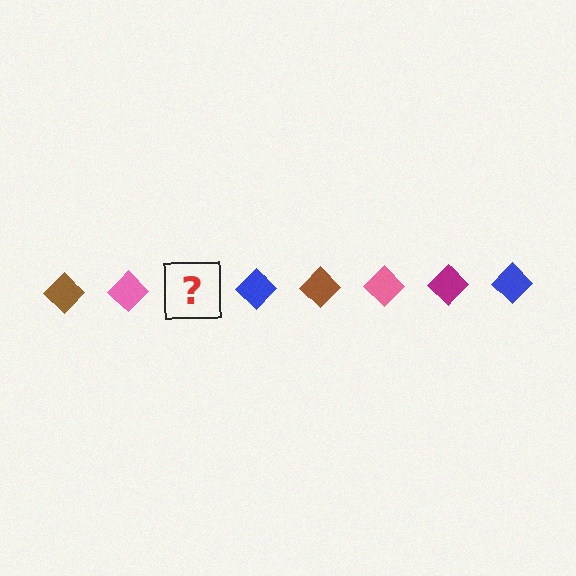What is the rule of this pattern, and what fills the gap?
The rule is that the pattern cycles through brown, pink, magenta, blue diamonds. The gap should be filled with a magenta diamond.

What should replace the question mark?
The question mark should be replaced with a magenta diamond.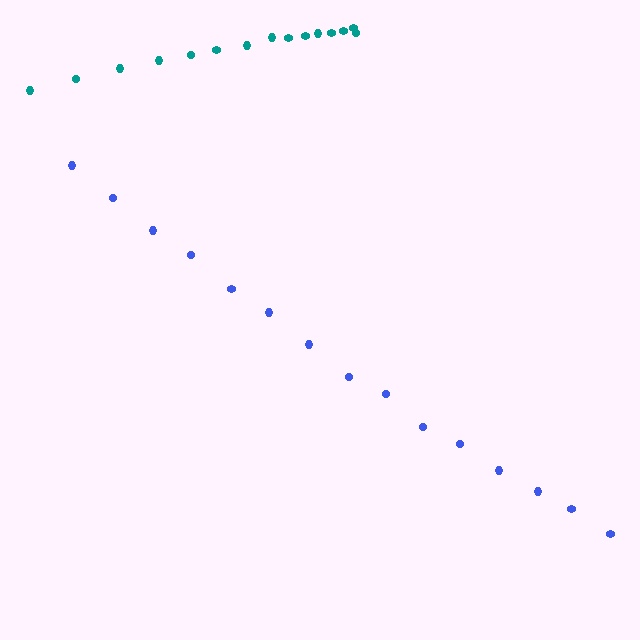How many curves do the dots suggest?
There are 2 distinct paths.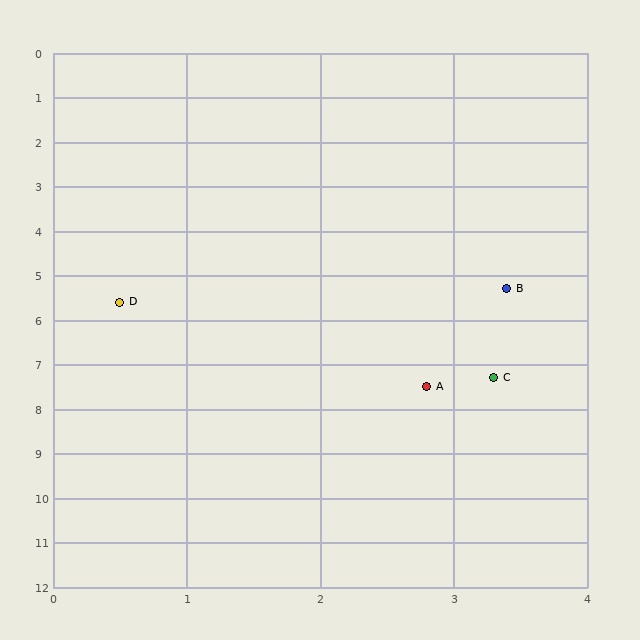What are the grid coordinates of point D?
Point D is at approximately (0.5, 5.6).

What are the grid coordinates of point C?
Point C is at approximately (3.3, 7.3).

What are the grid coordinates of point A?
Point A is at approximately (2.8, 7.5).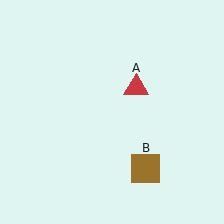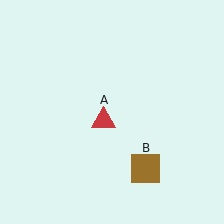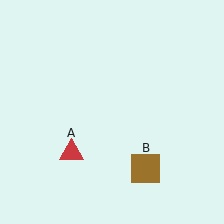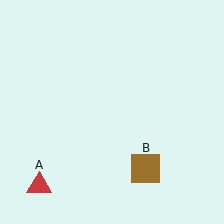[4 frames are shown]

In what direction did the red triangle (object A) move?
The red triangle (object A) moved down and to the left.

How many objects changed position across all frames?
1 object changed position: red triangle (object A).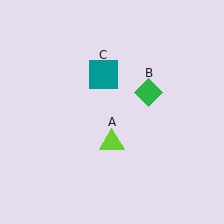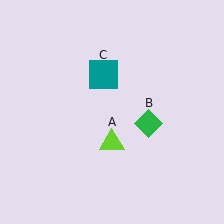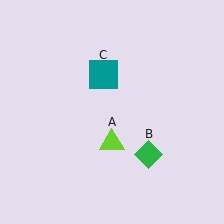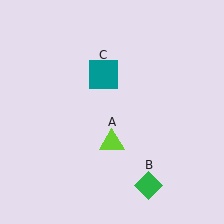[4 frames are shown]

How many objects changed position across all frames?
1 object changed position: green diamond (object B).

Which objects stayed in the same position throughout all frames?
Lime triangle (object A) and teal square (object C) remained stationary.